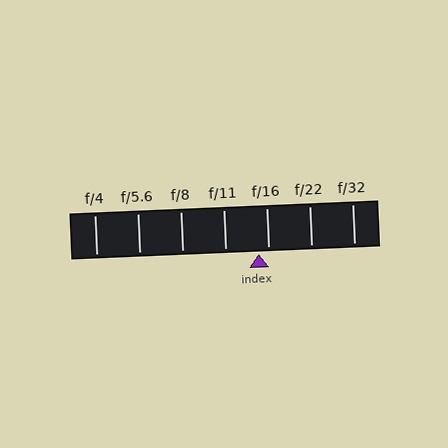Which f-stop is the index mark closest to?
The index mark is closest to f/16.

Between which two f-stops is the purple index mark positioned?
The index mark is between f/11 and f/16.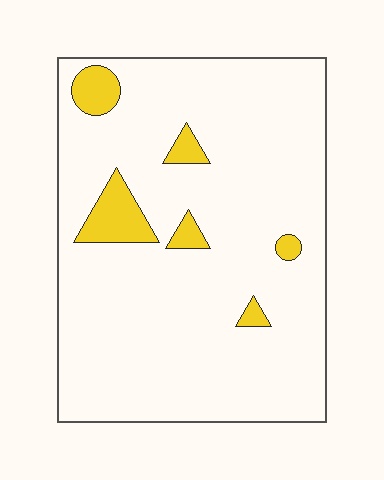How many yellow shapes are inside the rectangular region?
6.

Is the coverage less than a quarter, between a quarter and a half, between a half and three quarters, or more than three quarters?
Less than a quarter.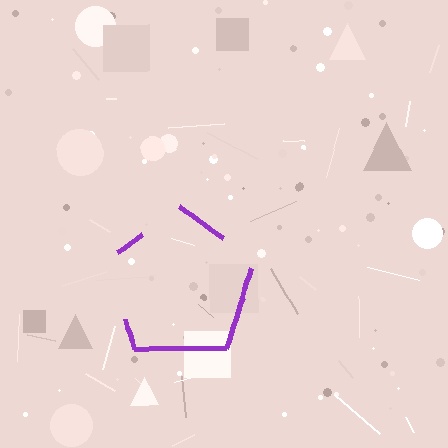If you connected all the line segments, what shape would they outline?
They would outline a pentagon.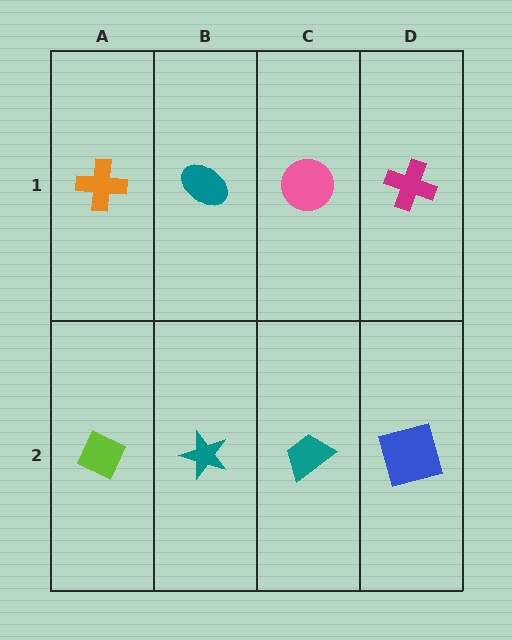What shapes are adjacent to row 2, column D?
A magenta cross (row 1, column D), a teal trapezoid (row 2, column C).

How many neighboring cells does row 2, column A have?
2.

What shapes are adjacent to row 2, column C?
A pink circle (row 1, column C), a teal star (row 2, column B), a blue square (row 2, column D).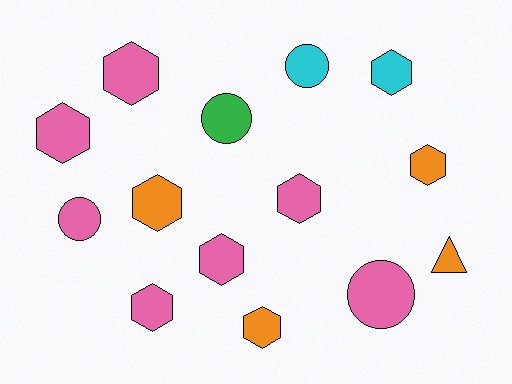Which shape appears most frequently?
Hexagon, with 9 objects.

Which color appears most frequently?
Pink, with 7 objects.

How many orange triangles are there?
There is 1 orange triangle.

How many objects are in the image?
There are 14 objects.